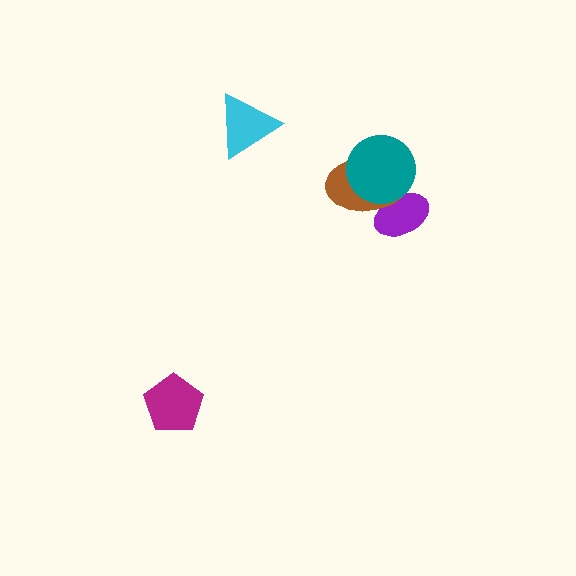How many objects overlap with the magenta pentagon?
0 objects overlap with the magenta pentagon.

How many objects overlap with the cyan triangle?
0 objects overlap with the cyan triangle.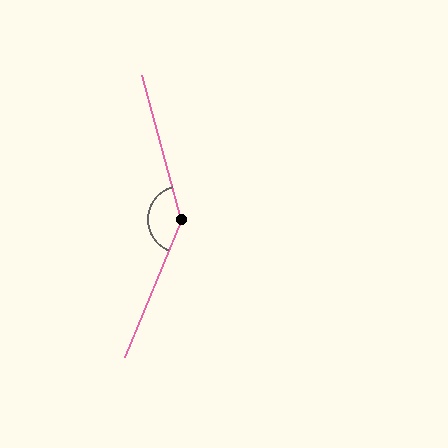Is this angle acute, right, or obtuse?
It is obtuse.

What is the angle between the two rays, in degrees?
Approximately 143 degrees.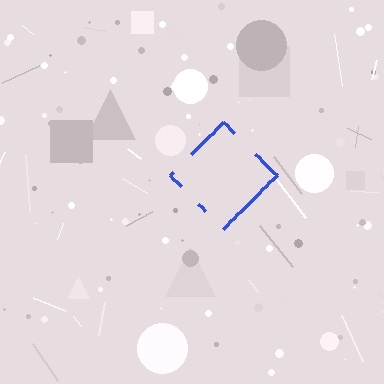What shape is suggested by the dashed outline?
The dashed outline suggests a diamond.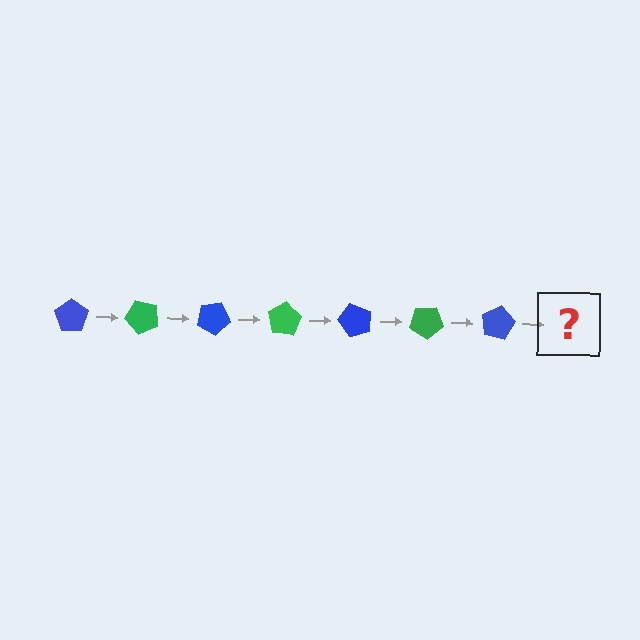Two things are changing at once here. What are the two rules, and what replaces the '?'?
The two rules are that it rotates 50 degrees each step and the color cycles through blue and green. The '?' should be a green pentagon, rotated 350 degrees from the start.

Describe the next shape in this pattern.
It should be a green pentagon, rotated 350 degrees from the start.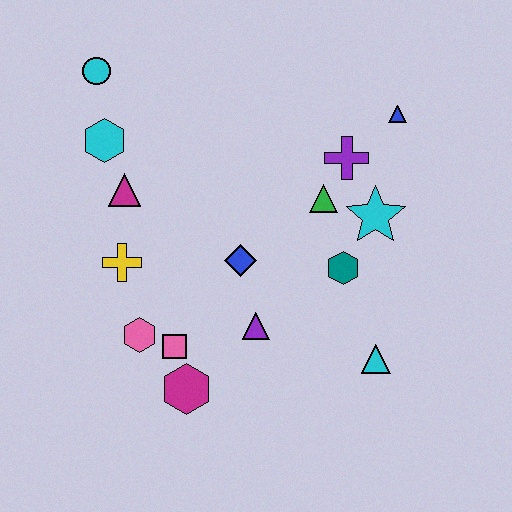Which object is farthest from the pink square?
The blue triangle is farthest from the pink square.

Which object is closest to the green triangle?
The purple cross is closest to the green triangle.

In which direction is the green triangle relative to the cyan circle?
The green triangle is to the right of the cyan circle.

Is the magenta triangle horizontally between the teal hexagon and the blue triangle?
No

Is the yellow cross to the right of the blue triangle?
No